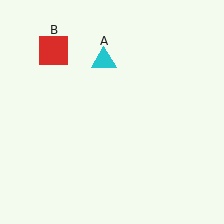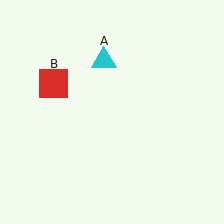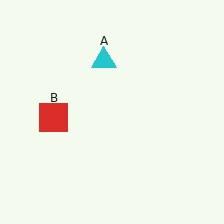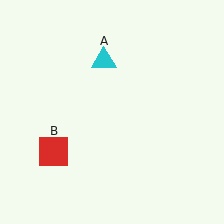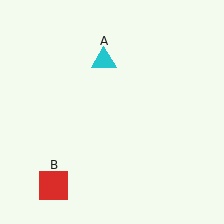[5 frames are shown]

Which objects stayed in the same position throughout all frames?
Cyan triangle (object A) remained stationary.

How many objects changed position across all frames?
1 object changed position: red square (object B).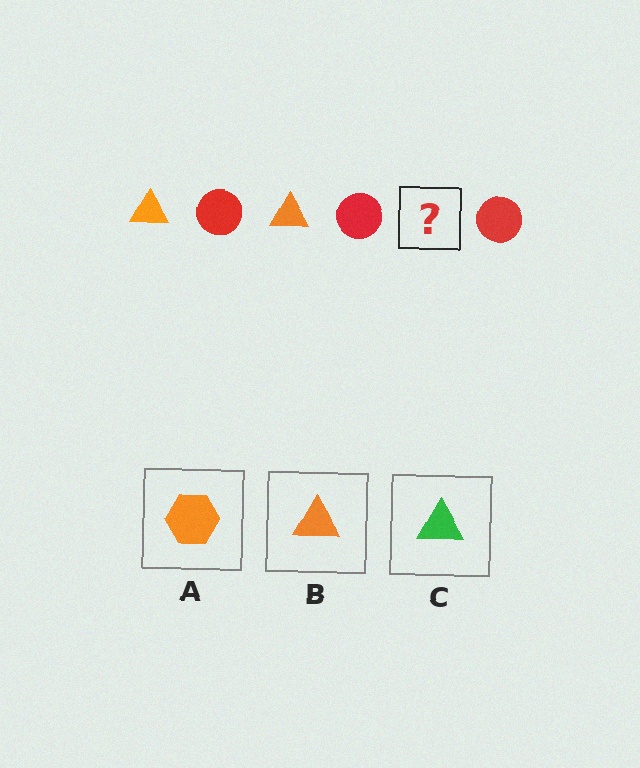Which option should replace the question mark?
Option B.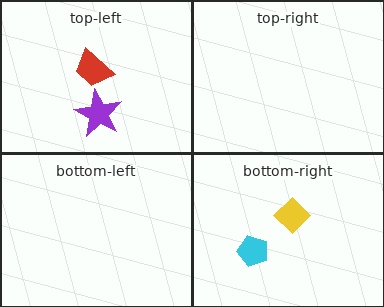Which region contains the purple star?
The top-left region.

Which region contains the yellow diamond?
The bottom-right region.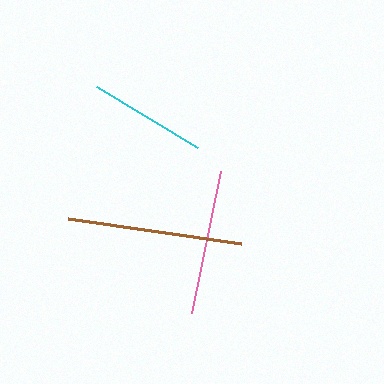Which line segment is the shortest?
The cyan line is the shortest at approximately 118 pixels.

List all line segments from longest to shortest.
From longest to shortest: brown, pink, cyan.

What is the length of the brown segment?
The brown segment is approximately 175 pixels long.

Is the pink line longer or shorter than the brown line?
The brown line is longer than the pink line.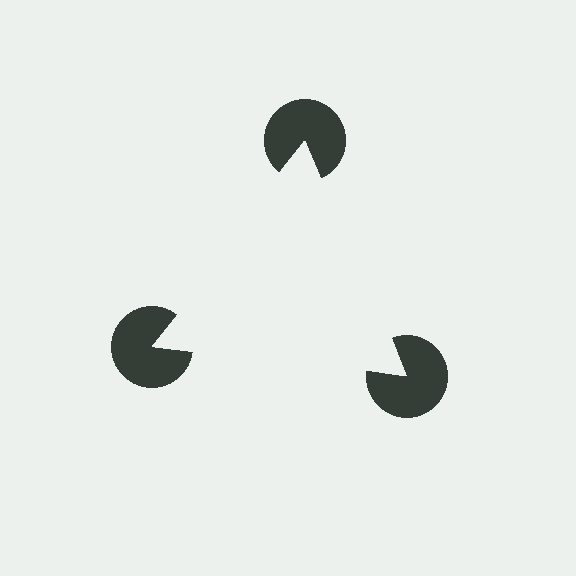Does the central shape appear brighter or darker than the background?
It typically appears slightly brighter than the background, even though no actual brightness change is drawn.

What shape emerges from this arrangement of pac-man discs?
An illusory triangle — its edges are inferred from the aligned wedge cuts in the pac-man discs, not physically drawn.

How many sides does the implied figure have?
3 sides.